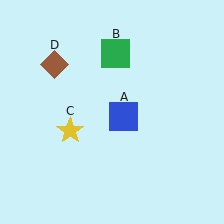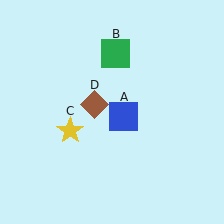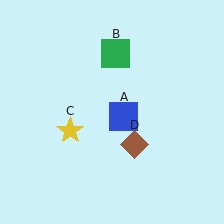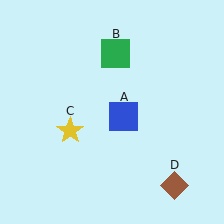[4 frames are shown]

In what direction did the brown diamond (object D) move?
The brown diamond (object D) moved down and to the right.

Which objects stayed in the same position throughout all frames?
Blue square (object A) and green square (object B) and yellow star (object C) remained stationary.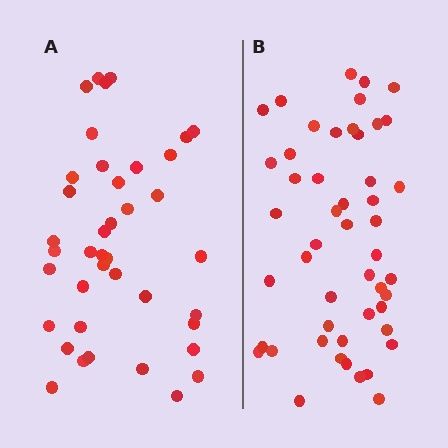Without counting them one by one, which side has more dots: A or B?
Region B (the right region) has more dots.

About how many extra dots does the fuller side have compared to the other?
Region B has roughly 8 or so more dots than region A.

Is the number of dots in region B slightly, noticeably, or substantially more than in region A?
Region B has only slightly more — the two regions are fairly close. The ratio is roughly 1.2 to 1.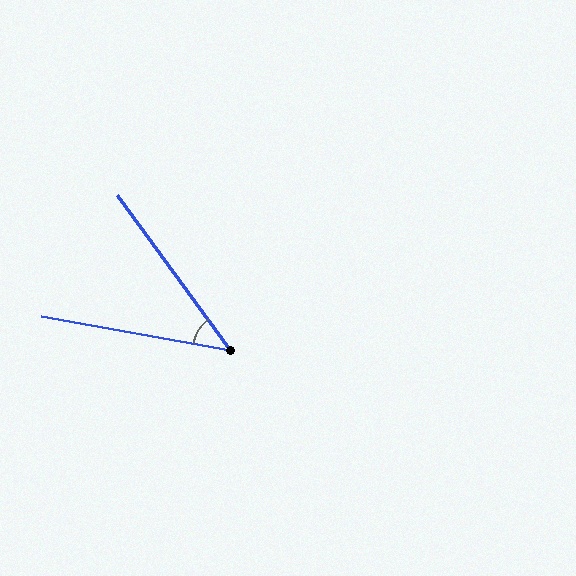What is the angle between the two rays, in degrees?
Approximately 44 degrees.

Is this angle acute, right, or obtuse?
It is acute.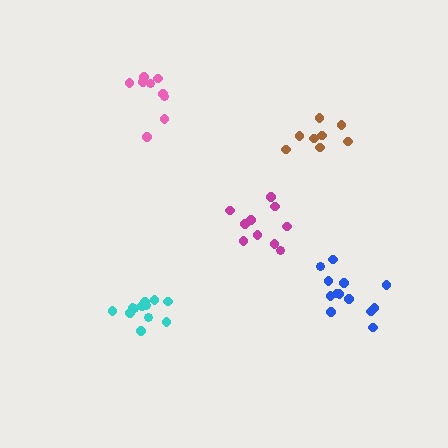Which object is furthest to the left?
The cyan cluster is leftmost.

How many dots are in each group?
Group 1: 13 dots, Group 2: 8 dots, Group 3: 10 dots, Group 4: 13 dots, Group 5: 9 dots (53 total).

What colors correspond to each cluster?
The clusters are colored: cyan, brown, magenta, blue, pink.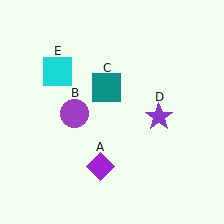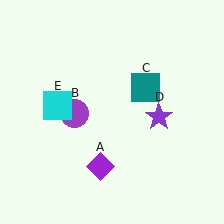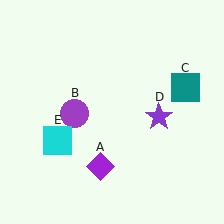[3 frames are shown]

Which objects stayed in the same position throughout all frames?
Purple diamond (object A) and purple circle (object B) and purple star (object D) remained stationary.